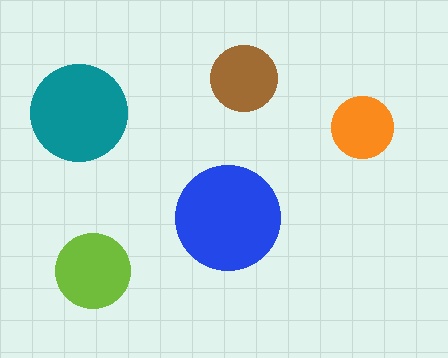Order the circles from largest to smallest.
the blue one, the teal one, the lime one, the brown one, the orange one.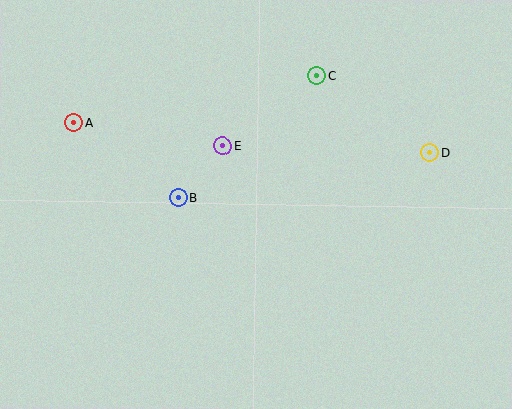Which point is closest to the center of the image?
Point E at (223, 146) is closest to the center.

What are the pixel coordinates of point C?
Point C is at (317, 76).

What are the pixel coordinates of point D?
Point D is at (430, 152).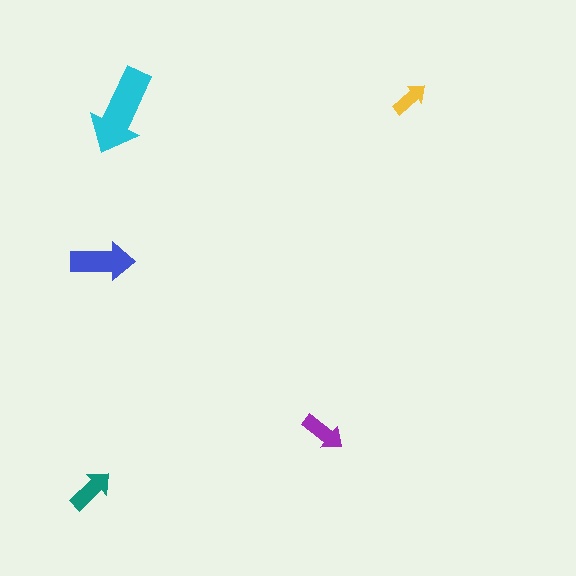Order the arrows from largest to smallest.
the cyan one, the blue one, the teal one, the purple one, the yellow one.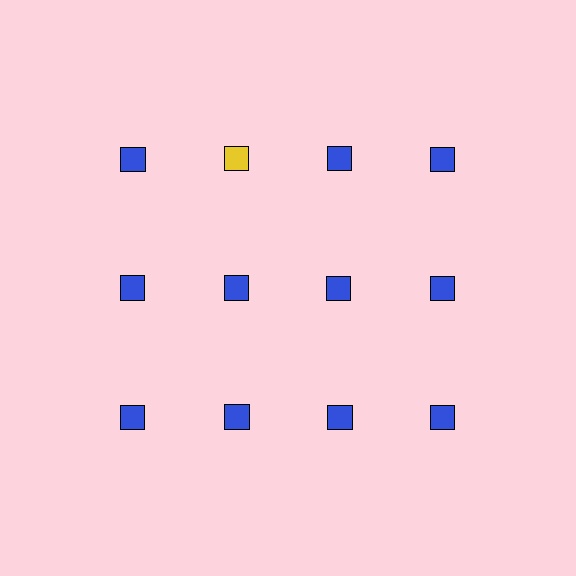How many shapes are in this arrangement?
There are 12 shapes arranged in a grid pattern.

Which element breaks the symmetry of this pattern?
The yellow square in the top row, second from left column breaks the symmetry. All other shapes are blue squares.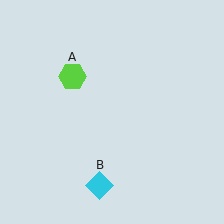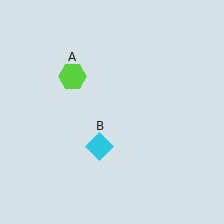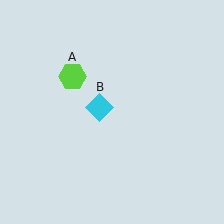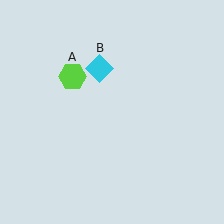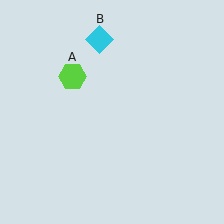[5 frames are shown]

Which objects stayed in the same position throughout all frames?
Lime hexagon (object A) remained stationary.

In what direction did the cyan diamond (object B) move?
The cyan diamond (object B) moved up.